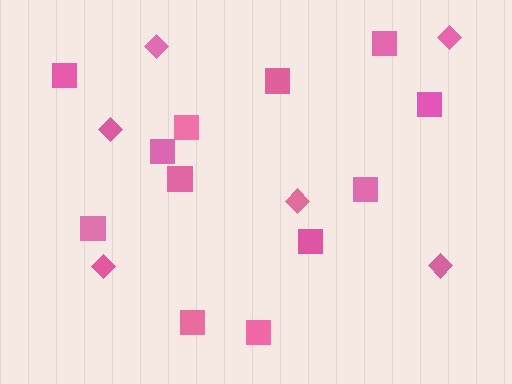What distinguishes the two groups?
There are 2 groups: one group of squares (12) and one group of diamonds (6).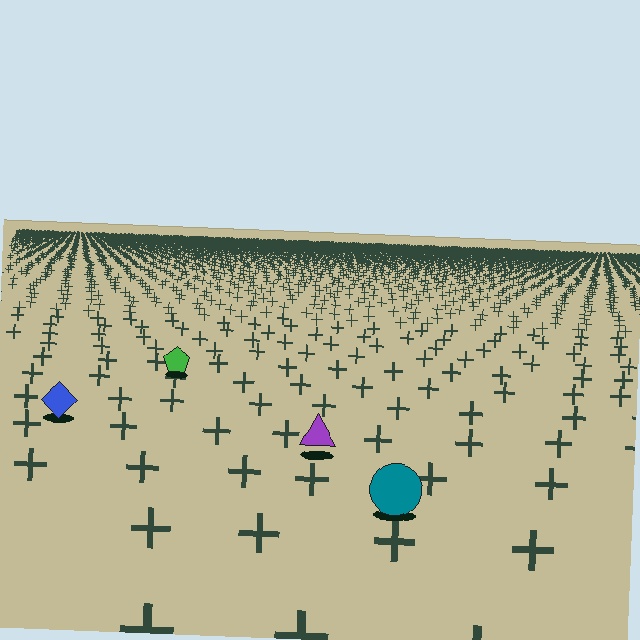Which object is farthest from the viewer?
The green pentagon is farthest from the viewer. It appears smaller and the ground texture around it is denser.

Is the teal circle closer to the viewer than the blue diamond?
Yes. The teal circle is closer — you can tell from the texture gradient: the ground texture is coarser near it.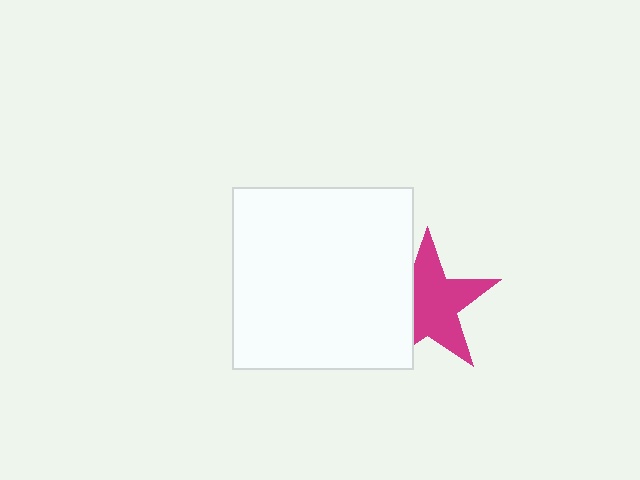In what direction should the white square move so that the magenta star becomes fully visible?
The white square should move left. That is the shortest direction to clear the overlap and leave the magenta star fully visible.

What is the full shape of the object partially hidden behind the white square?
The partially hidden object is a magenta star.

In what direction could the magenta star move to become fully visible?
The magenta star could move right. That would shift it out from behind the white square entirely.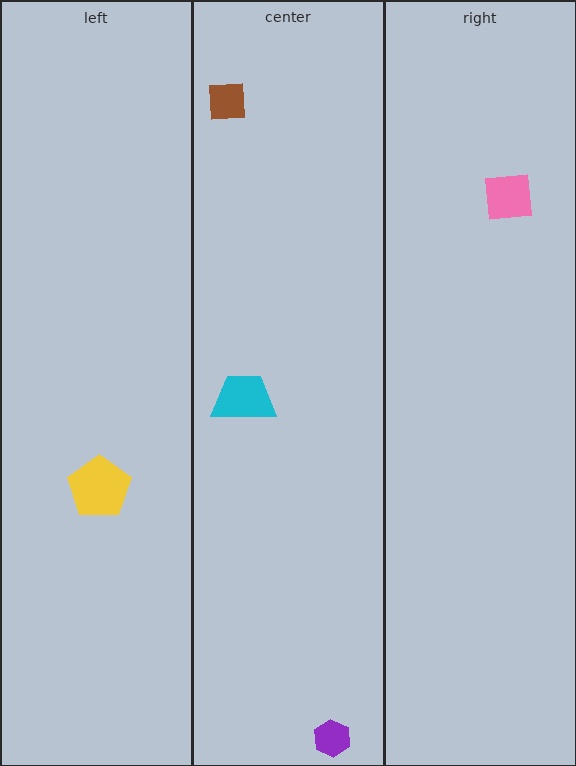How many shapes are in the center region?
3.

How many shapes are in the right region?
1.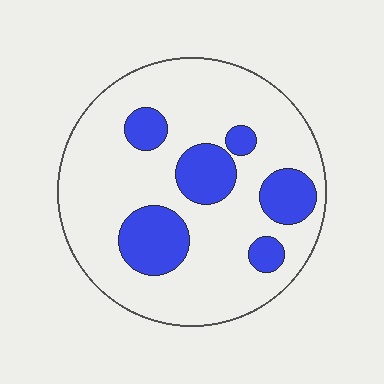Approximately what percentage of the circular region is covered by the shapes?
Approximately 25%.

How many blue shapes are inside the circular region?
6.